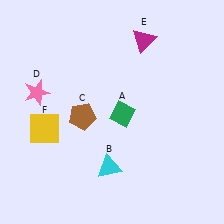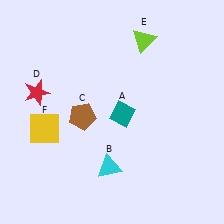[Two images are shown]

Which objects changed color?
A changed from green to teal. D changed from pink to red. E changed from magenta to lime.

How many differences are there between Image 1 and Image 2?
There are 3 differences between the two images.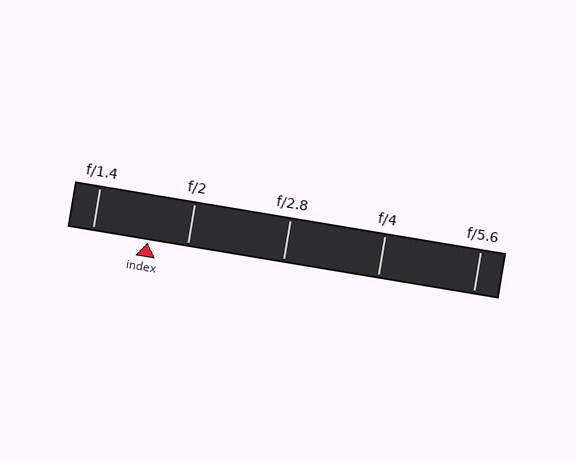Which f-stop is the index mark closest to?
The index mark is closest to f/2.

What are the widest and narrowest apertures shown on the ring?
The widest aperture shown is f/1.4 and the narrowest is f/5.6.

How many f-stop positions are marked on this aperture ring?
There are 5 f-stop positions marked.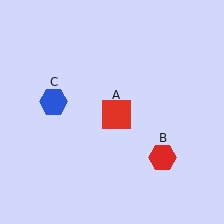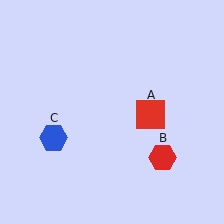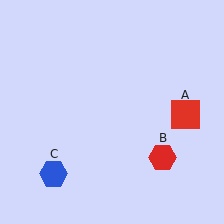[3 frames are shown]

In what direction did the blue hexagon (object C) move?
The blue hexagon (object C) moved down.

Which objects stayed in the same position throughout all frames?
Red hexagon (object B) remained stationary.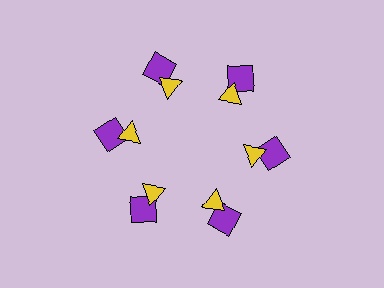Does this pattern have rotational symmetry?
Yes, this pattern has 6-fold rotational symmetry. It looks the same after rotating 60 degrees around the center.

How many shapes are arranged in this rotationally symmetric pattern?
There are 12 shapes, arranged in 6 groups of 2.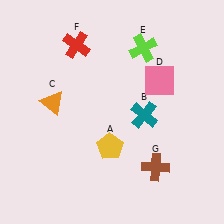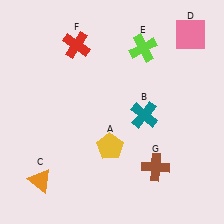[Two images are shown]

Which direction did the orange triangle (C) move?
The orange triangle (C) moved down.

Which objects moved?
The objects that moved are: the orange triangle (C), the pink square (D).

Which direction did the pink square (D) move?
The pink square (D) moved up.